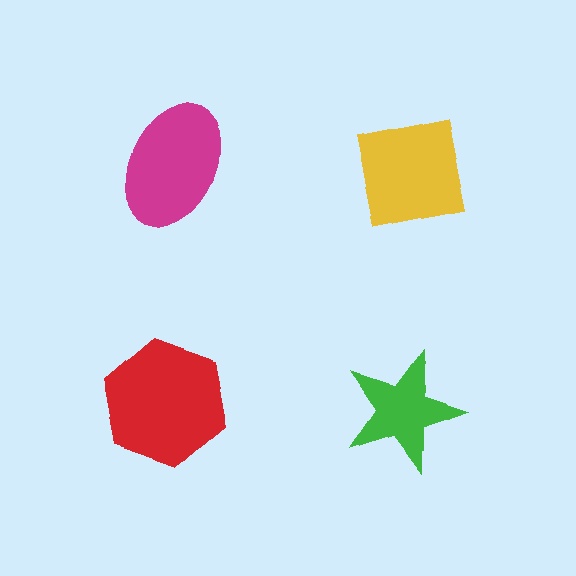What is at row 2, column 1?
A red hexagon.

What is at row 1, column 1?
A magenta ellipse.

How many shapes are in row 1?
2 shapes.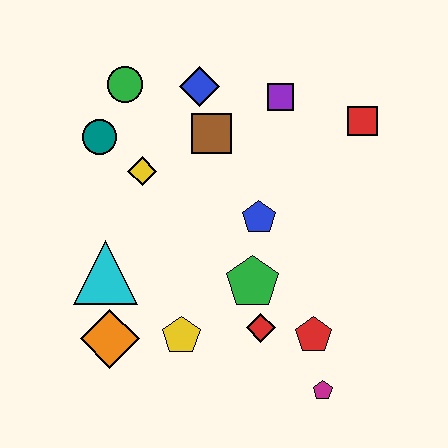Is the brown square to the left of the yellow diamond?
No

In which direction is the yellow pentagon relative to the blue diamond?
The yellow pentagon is below the blue diamond.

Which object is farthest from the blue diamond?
The magenta pentagon is farthest from the blue diamond.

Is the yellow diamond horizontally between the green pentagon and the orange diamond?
Yes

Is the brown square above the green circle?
No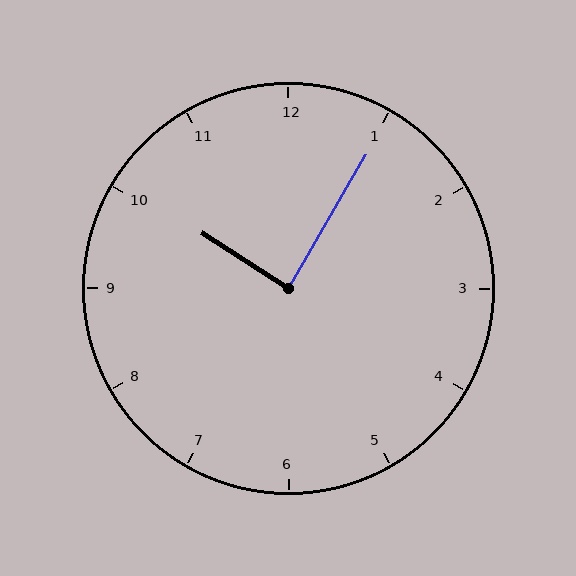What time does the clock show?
10:05.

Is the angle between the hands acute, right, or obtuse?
It is right.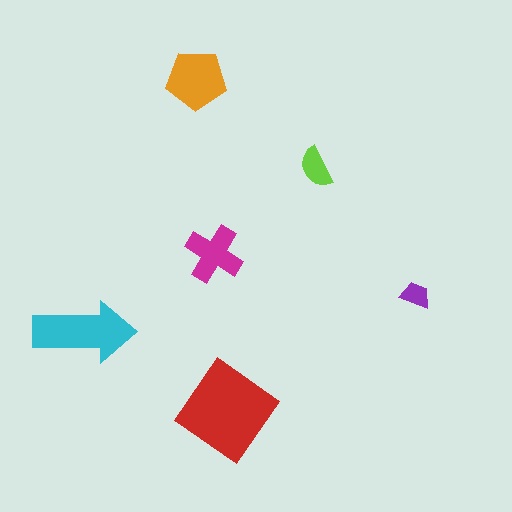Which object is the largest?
The red diamond.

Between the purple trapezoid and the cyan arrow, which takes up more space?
The cyan arrow.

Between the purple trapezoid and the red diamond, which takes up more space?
The red diamond.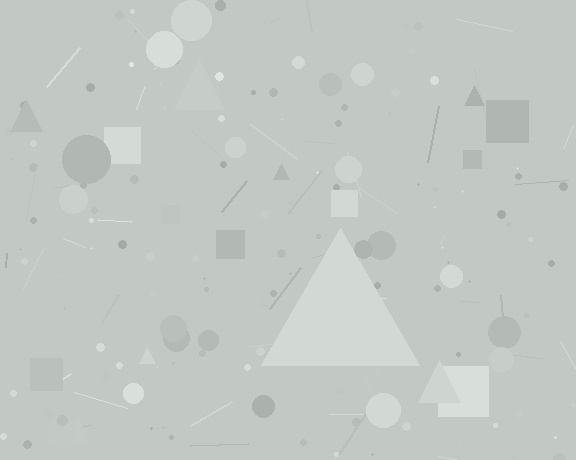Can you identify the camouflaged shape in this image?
The camouflaged shape is a triangle.